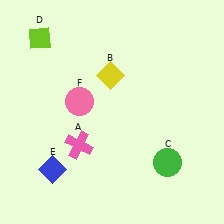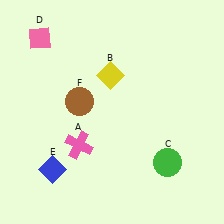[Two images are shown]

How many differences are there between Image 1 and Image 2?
There are 2 differences between the two images.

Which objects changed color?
D changed from lime to pink. F changed from pink to brown.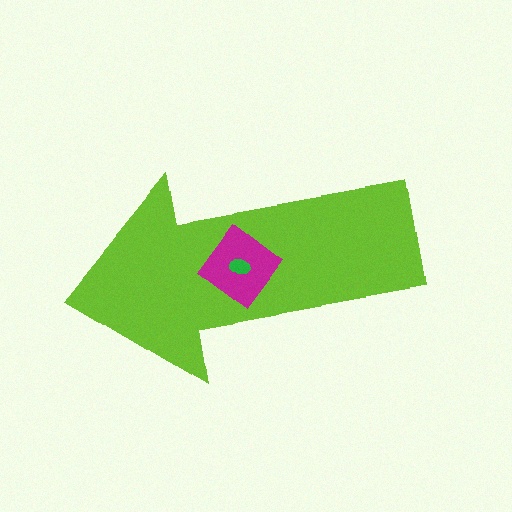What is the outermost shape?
The lime arrow.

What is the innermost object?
The green ellipse.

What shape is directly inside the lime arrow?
The magenta diamond.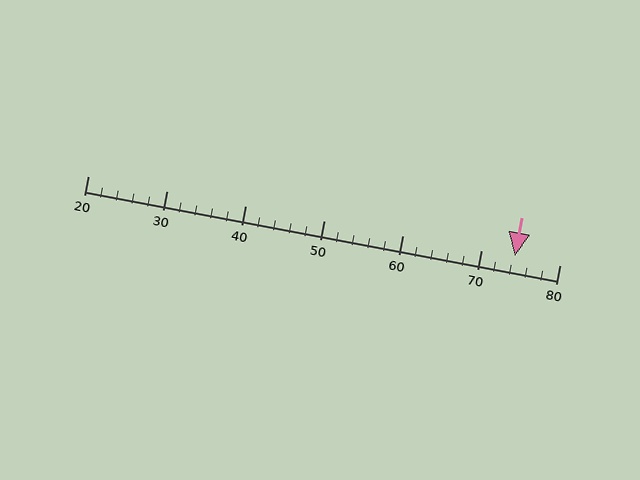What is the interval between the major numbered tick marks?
The major tick marks are spaced 10 units apart.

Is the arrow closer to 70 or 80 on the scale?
The arrow is closer to 70.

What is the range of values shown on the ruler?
The ruler shows values from 20 to 80.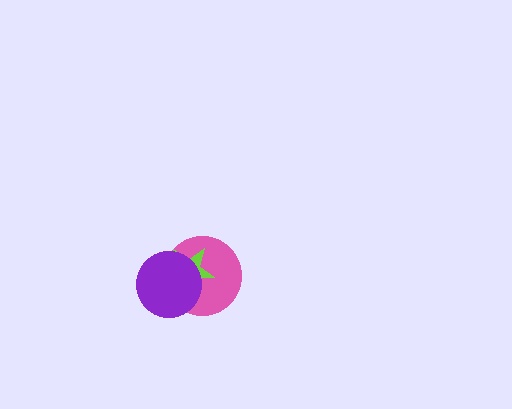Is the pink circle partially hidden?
Yes, it is partially covered by another shape.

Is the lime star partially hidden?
Yes, it is partially covered by another shape.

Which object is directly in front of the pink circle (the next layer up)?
The lime star is directly in front of the pink circle.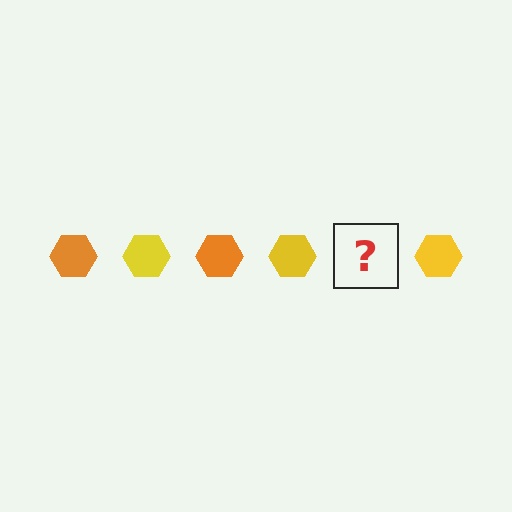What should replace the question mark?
The question mark should be replaced with an orange hexagon.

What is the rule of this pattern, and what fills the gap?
The rule is that the pattern cycles through orange, yellow hexagons. The gap should be filled with an orange hexagon.